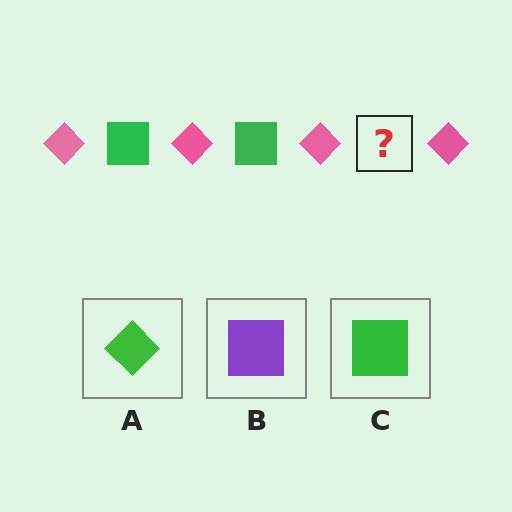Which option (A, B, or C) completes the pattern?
C.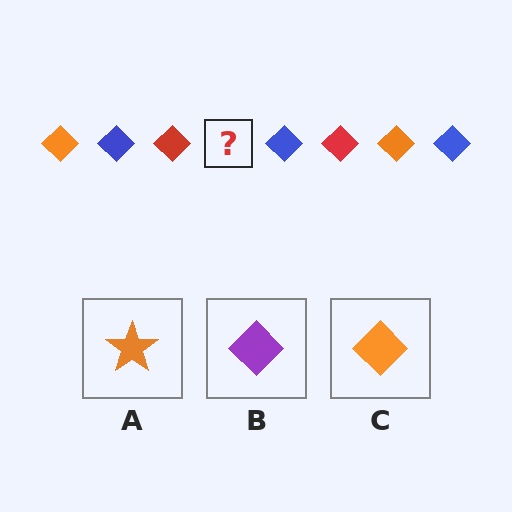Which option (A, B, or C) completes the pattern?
C.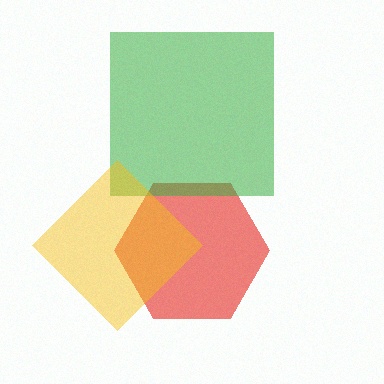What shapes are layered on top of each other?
The layered shapes are: a red hexagon, a green square, a yellow diamond.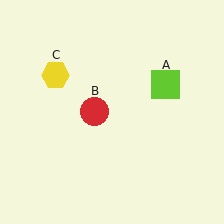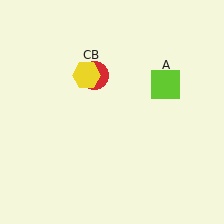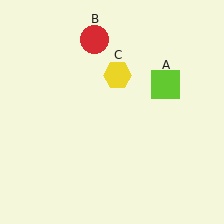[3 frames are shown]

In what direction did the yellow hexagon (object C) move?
The yellow hexagon (object C) moved right.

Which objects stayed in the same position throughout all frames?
Lime square (object A) remained stationary.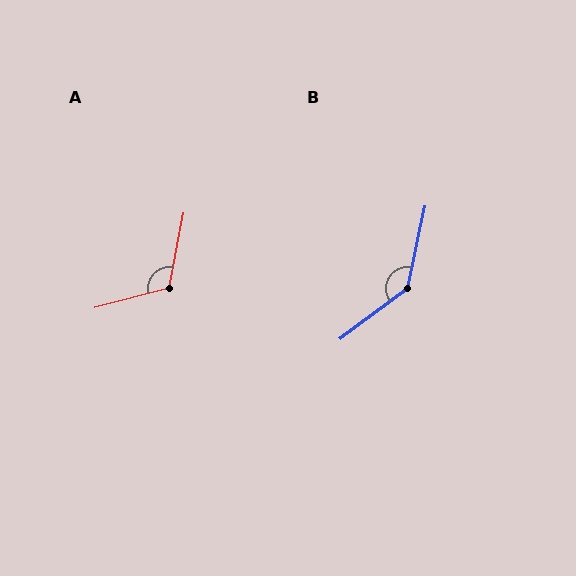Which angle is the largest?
B, at approximately 139 degrees.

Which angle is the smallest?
A, at approximately 116 degrees.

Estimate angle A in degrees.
Approximately 116 degrees.